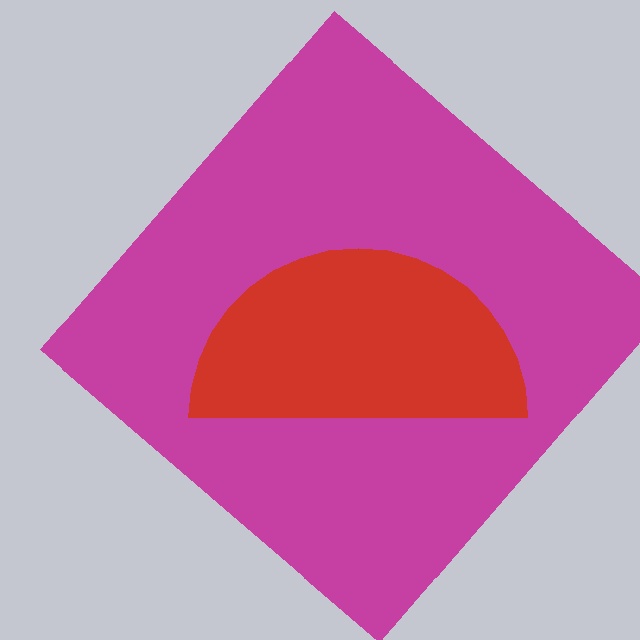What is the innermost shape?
The red semicircle.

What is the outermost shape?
The magenta diamond.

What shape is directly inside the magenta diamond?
The red semicircle.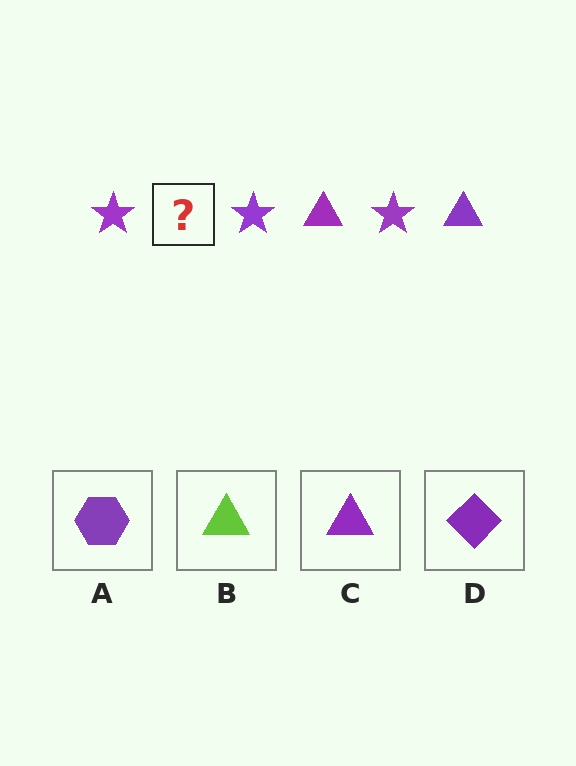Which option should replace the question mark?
Option C.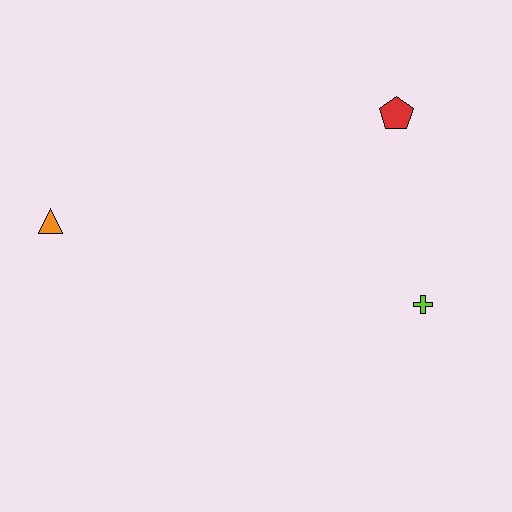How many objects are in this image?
There are 3 objects.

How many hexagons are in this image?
There are no hexagons.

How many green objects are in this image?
There are no green objects.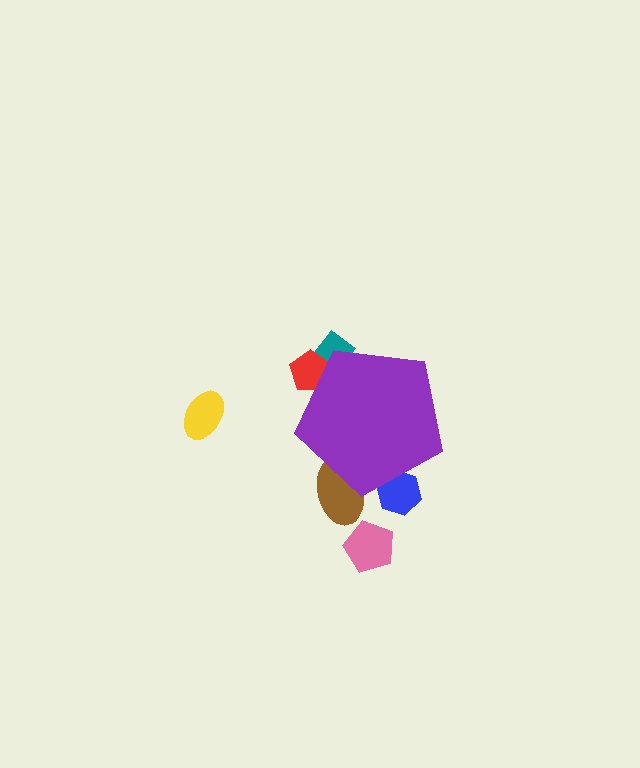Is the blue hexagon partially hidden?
Yes, the blue hexagon is partially hidden behind the purple pentagon.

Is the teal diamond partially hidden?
Yes, the teal diamond is partially hidden behind the purple pentagon.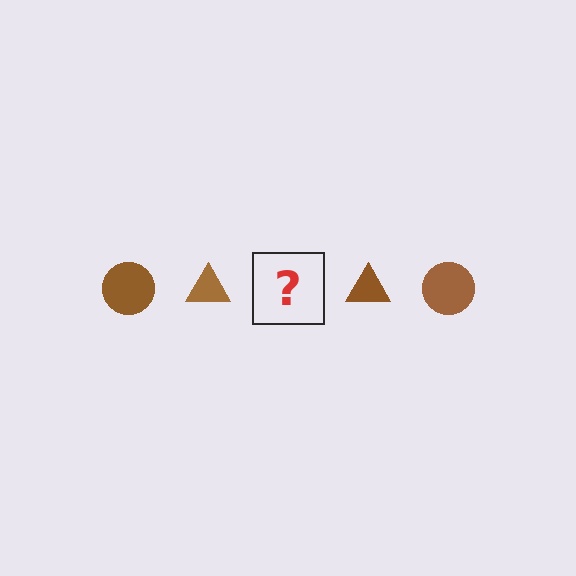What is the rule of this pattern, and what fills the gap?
The rule is that the pattern cycles through circle, triangle shapes in brown. The gap should be filled with a brown circle.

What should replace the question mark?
The question mark should be replaced with a brown circle.